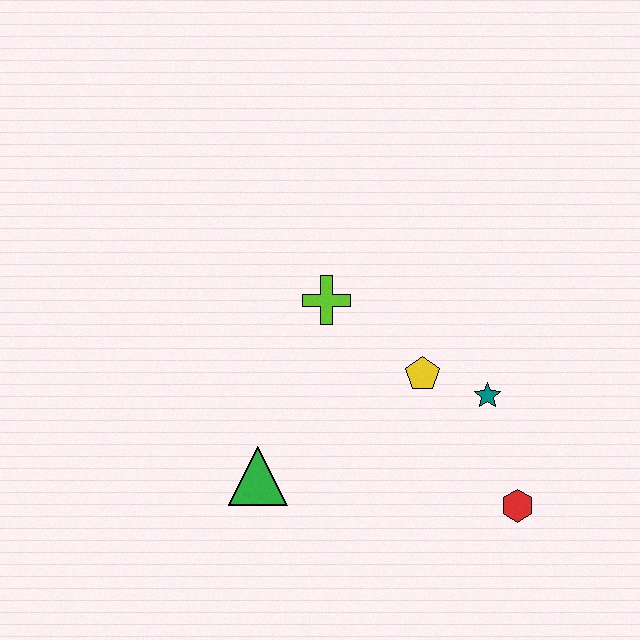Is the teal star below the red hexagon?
No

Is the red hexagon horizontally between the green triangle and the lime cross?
No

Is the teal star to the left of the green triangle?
No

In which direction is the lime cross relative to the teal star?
The lime cross is to the left of the teal star.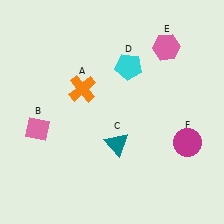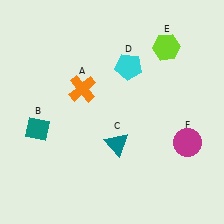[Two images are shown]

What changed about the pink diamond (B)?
In Image 1, B is pink. In Image 2, it changed to teal.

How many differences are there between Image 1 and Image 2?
There are 2 differences between the two images.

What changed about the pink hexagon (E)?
In Image 1, E is pink. In Image 2, it changed to lime.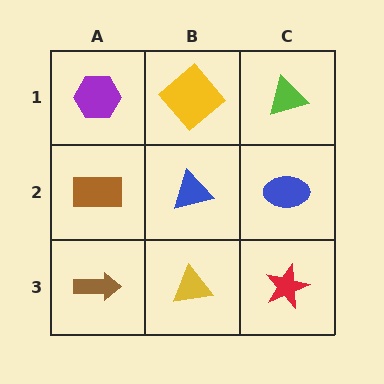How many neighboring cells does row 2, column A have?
3.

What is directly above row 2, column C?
A lime triangle.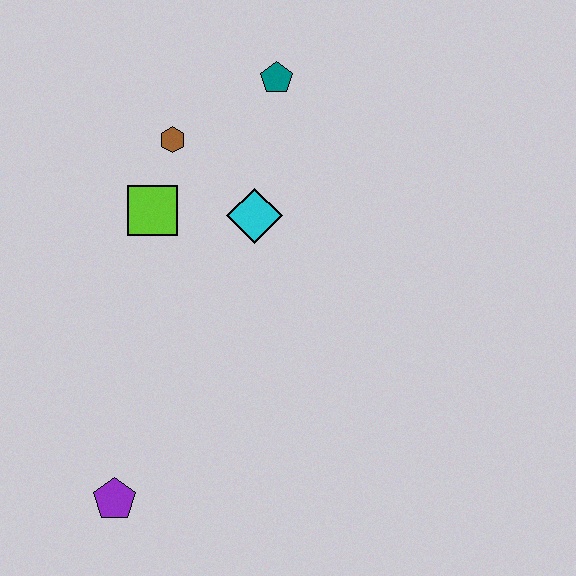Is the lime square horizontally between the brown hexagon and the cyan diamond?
No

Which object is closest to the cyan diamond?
The lime square is closest to the cyan diamond.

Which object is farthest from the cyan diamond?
The purple pentagon is farthest from the cyan diamond.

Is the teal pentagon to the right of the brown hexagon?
Yes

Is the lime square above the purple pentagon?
Yes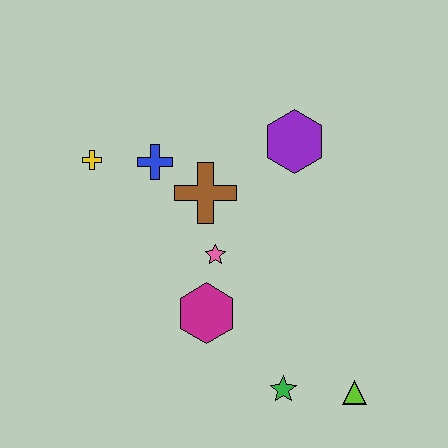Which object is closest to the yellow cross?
The blue cross is closest to the yellow cross.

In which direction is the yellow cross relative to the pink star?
The yellow cross is to the left of the pink star.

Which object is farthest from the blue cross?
The lime triangle is farthest from the blue cross.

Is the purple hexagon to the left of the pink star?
No